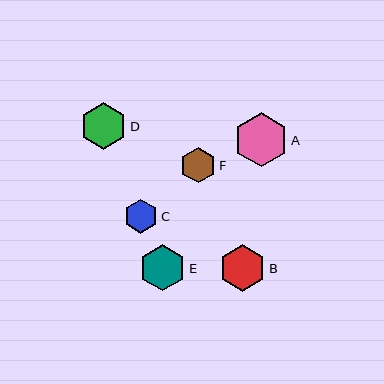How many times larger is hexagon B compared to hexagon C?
Hexagon B is approximately 1.4 times the size of hexagon C.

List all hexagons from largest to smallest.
From largest to smallest: A, D, B, E, F, C.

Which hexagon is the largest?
Hexagon A is the largest with a size of approximately 54 pixels.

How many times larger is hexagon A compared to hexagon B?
Hexagon A is approximately 1.2 times the size of hexagon B.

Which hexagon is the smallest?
Hexagon C is the smallest with a size of approximately 34 pixels.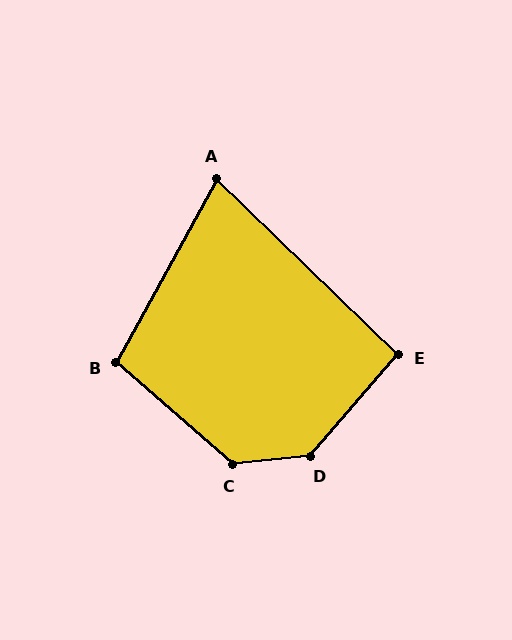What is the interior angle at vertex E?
Approximately 93 degrees (approximately right).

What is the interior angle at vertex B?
Approximately 102 degrees (obtuse).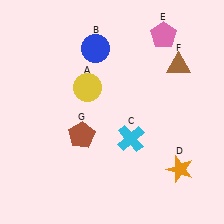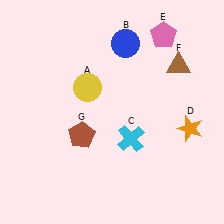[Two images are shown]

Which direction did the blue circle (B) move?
The blue circle (B) moved right.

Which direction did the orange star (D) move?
The orange star (D) moved up.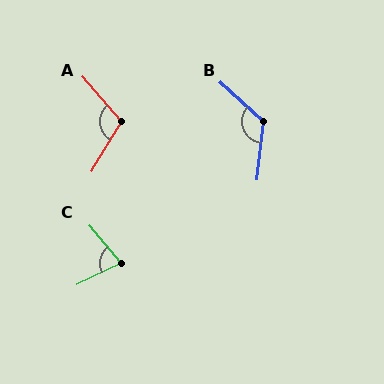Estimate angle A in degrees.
Approximately 108 degrees.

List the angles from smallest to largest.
C (75°), A (108°), B (126°).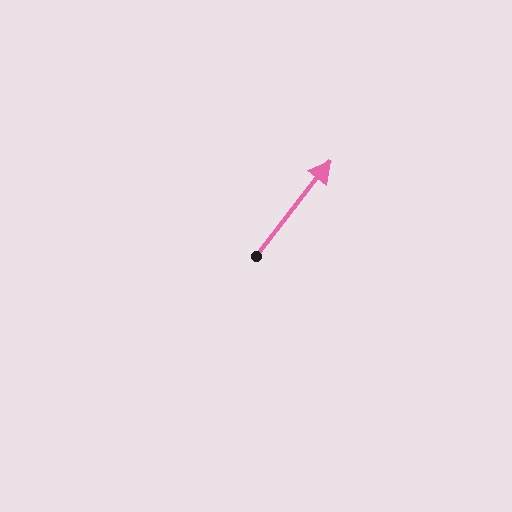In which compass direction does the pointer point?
Northeast.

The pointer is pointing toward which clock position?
Roughly 1 o'clock.